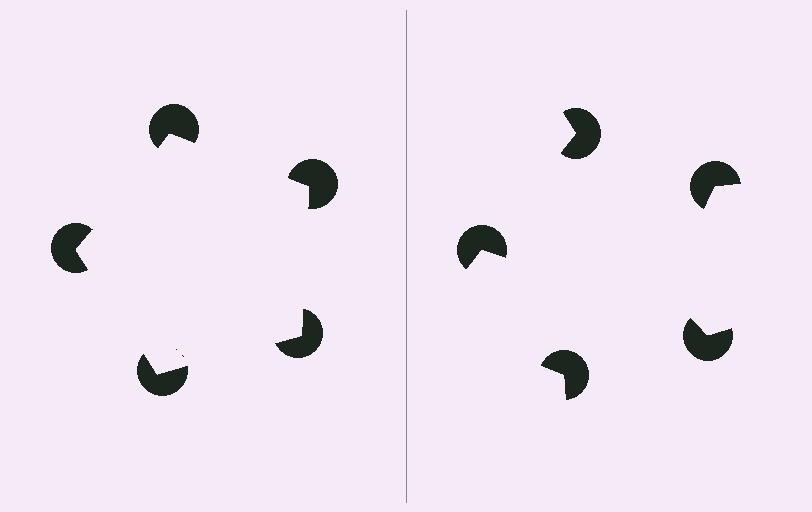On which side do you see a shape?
An illusory pentagon appears on the left side. On the right side the wedge cuts are rotated, so no coherent shape forms.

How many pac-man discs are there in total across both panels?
10 — 5 on each side.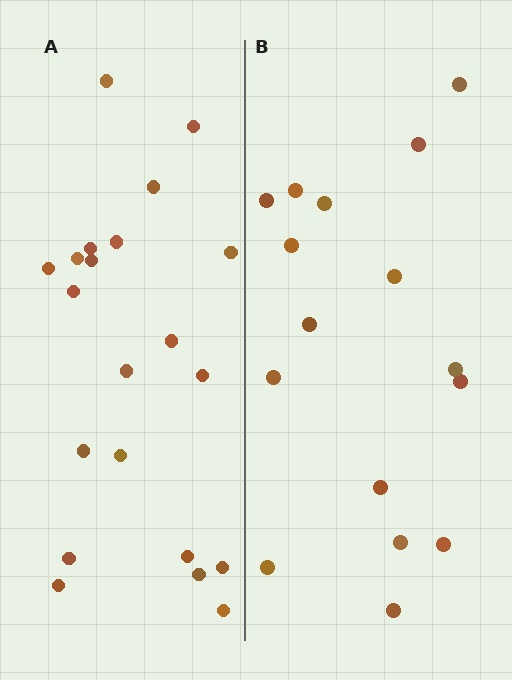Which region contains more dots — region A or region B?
Region A (the left region) has more dots.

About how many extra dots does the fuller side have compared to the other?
Region A has about 5 more dots than region B.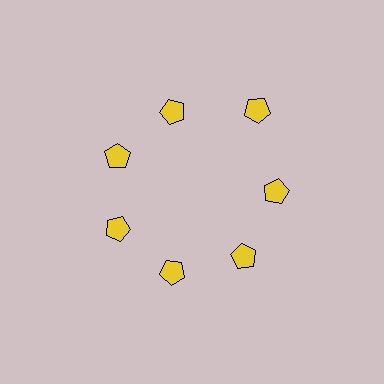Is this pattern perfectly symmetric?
No. The 7 yellow pentagons are arranged in a ring, but one element near the 1 o'clock position is pushed outward from the center, breaking the 7-fold rotational symmetry.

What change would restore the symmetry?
The symmetry would be restored by moving it inward, back onto the ring so that all 7 pentagons sit at equal angles and equal distance from the center.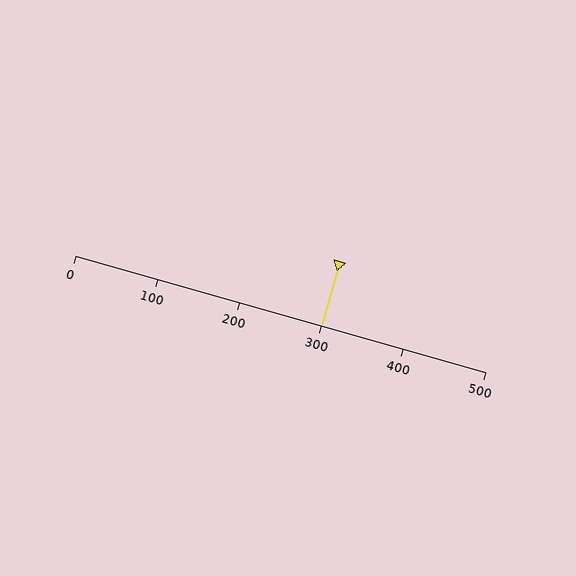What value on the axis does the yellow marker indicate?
The marker indicates approximately 300.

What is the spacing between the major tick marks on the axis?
The major ticks are spaced 100 apart.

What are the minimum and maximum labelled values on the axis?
The axis runs from 0 to 500.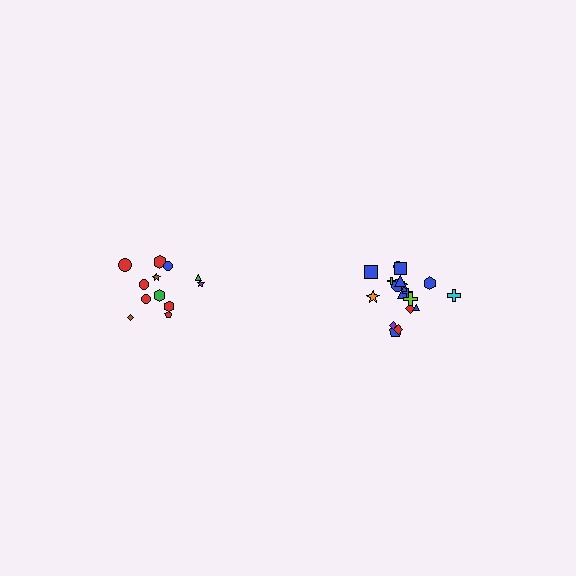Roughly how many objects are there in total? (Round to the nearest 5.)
Roughly 30 objects in total.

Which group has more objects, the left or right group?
The right group.